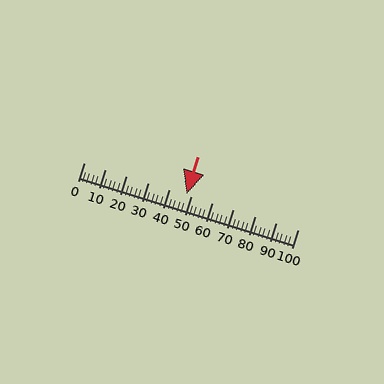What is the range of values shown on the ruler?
The ruler shows values from 0 to 100.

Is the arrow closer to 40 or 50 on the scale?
The arrow is closer to 50.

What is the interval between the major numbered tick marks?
The major tick marks are spaced 10 units apart.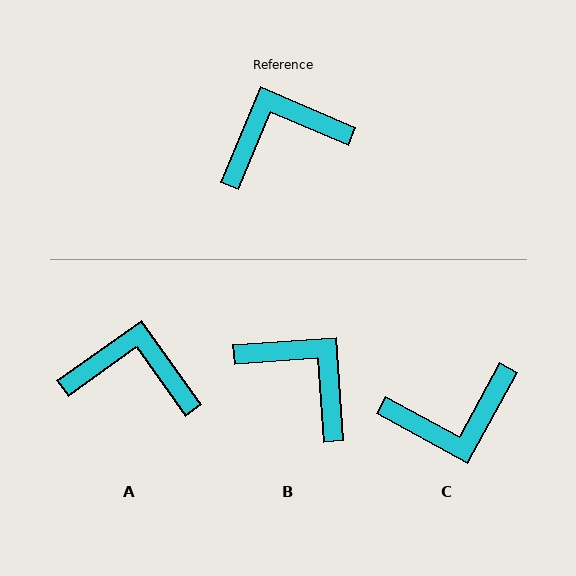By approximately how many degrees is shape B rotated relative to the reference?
Approximately 63 degrees clockwise.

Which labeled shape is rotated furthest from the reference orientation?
C, about 174 degrees away.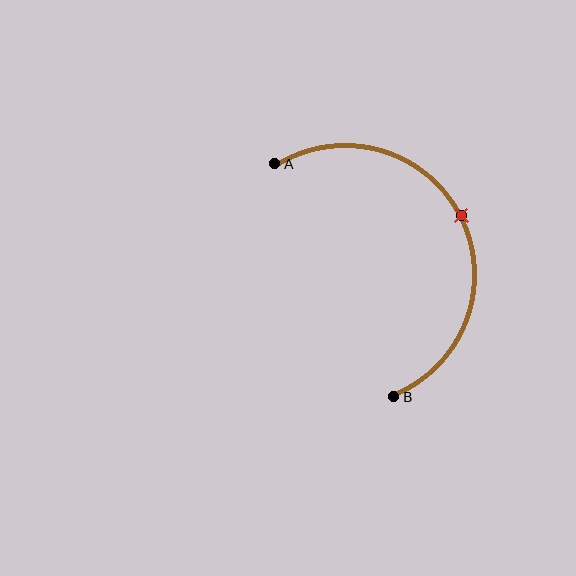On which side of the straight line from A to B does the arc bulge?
The arc bulges to the right of the straight line connecting A and B.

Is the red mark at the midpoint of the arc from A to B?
Yes. The red mark lies on the arc at equal arc-length from both A and B — it is the arc midpoint.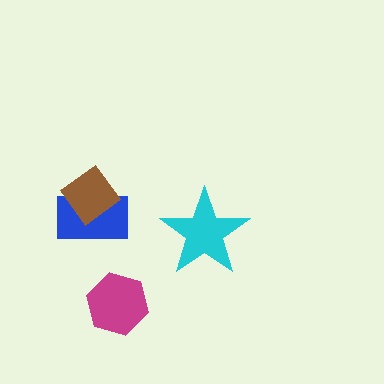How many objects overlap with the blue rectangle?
1 object overlaps with the blue rectangle.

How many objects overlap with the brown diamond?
1 object overlaps with the brown diamond.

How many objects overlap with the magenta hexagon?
0 objects overlap with the magenta hexagon.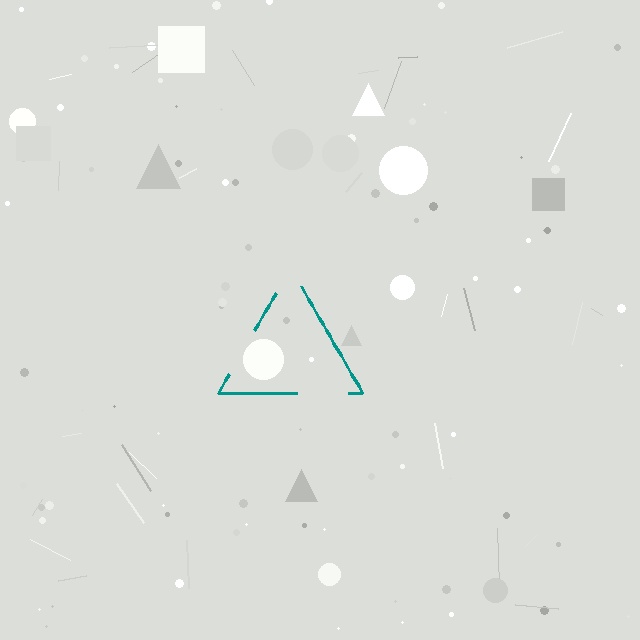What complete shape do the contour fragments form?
The contour fragments form a triangle.